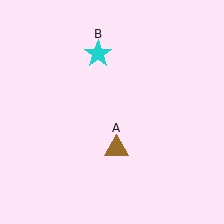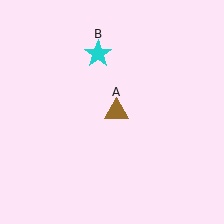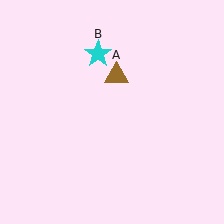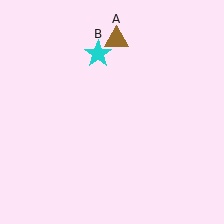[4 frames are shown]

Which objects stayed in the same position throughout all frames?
Cyan star (object B) remained stationary.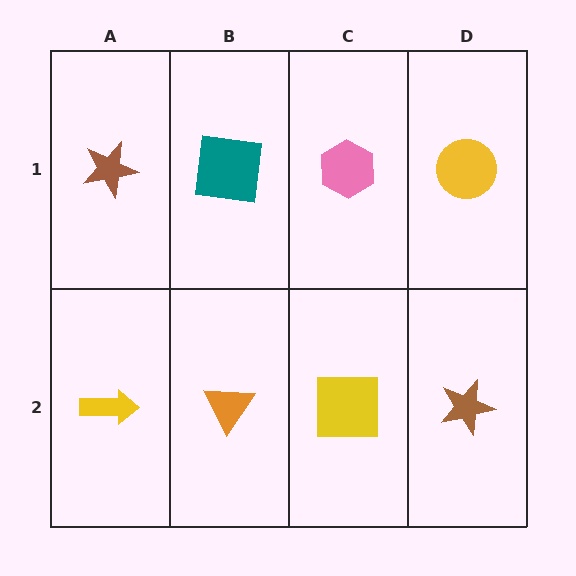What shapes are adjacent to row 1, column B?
An orange triangle (row 2, column B), a brown star (row 1, column A), a pink hexagon (row 1, column C).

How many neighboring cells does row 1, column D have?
2.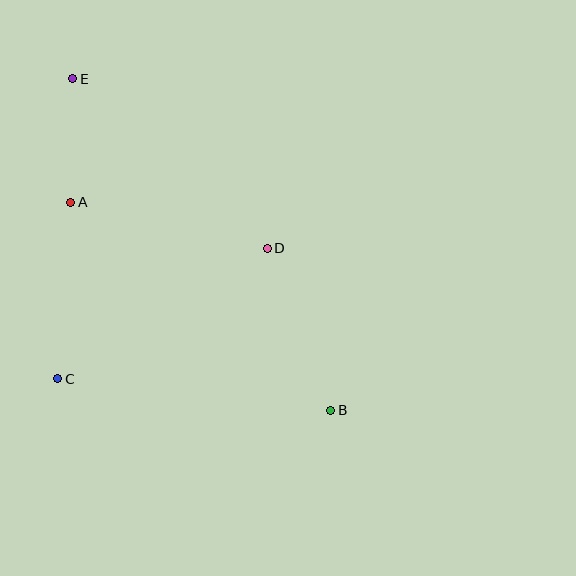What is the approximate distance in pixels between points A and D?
The distance between A and D is approximately 202 pixels.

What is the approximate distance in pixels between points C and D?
The distance between C and D is approximately 247 pixels.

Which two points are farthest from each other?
Points B and E are farthest from each other.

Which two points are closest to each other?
Points A and E are closest to each other.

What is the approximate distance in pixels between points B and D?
The distance between B and D is approximately 174 pixels.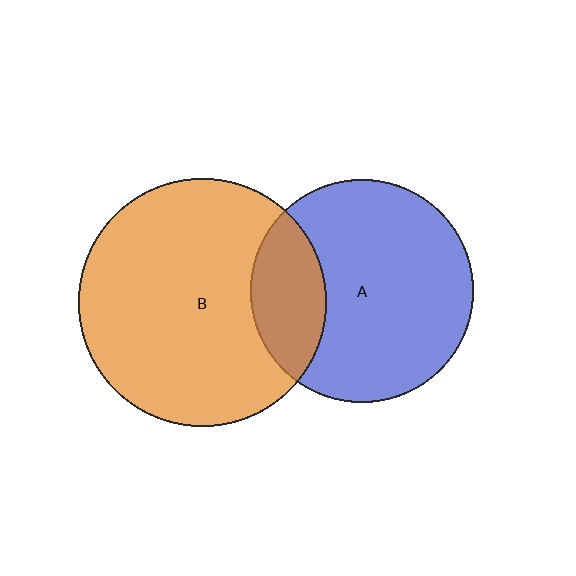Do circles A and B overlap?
Yes.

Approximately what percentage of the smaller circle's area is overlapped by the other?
Approximately 25%.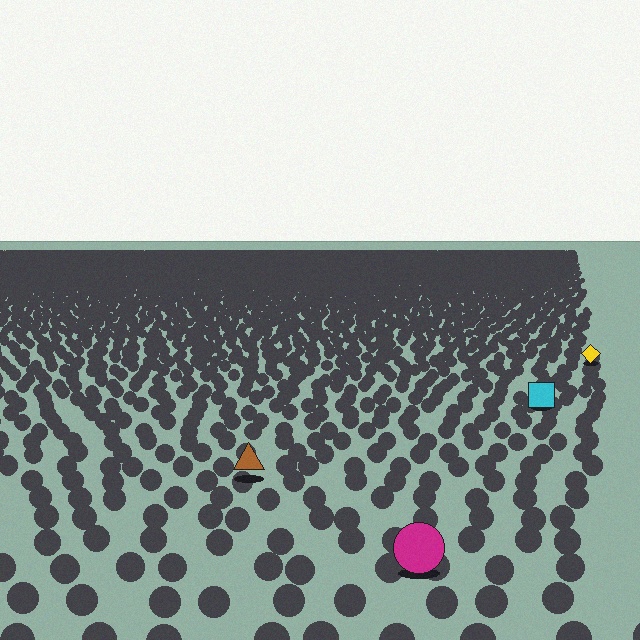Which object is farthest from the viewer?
The yellow diamond is farthest from the viewer. It appears smaller and the ground texture around it is denser.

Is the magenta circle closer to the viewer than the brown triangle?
Yes. The magenta circle is closer — you can tell from the texture gradient: the ground texture is coarser near it.